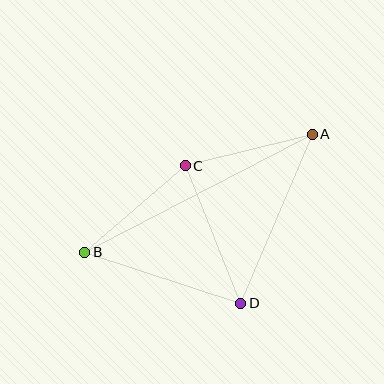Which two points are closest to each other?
Points A and C are closest to each other.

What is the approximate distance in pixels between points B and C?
The distance between B and C is approximately 133 pixels.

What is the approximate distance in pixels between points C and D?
The distance between C and D is approximately 148 pixels.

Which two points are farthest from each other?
Points A and B are farthest from each other.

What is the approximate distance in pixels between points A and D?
The distance between A and D is approximately 183 pixels.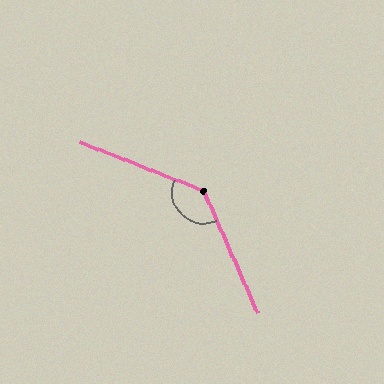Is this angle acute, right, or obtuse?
It is obtuse.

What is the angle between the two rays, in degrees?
Approximately 135 degrees.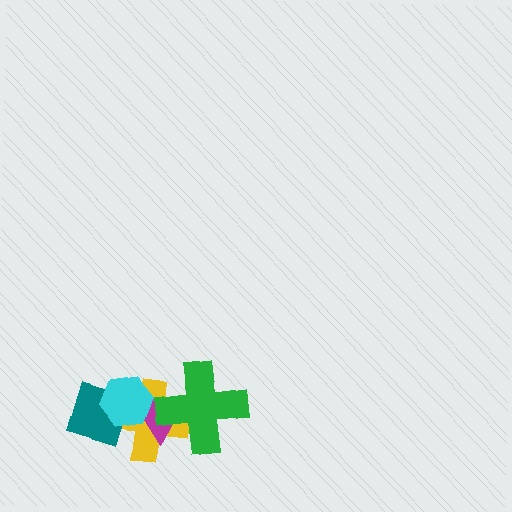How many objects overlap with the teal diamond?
2 objects overlap with the teal diamond.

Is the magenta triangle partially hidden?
Yes, it is partially covered by another shape.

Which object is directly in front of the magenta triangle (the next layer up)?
The green cross is directly in front of the magenta triangle.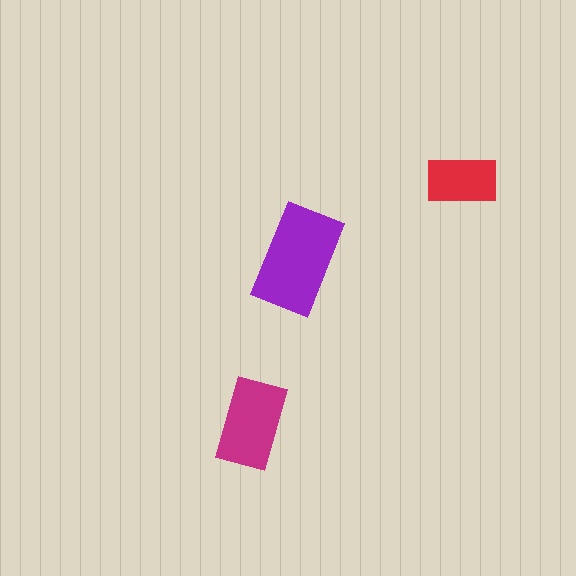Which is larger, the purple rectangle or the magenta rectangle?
The purple one.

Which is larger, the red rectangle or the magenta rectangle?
The magenta one.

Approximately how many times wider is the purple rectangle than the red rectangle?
About 1.5 times wider.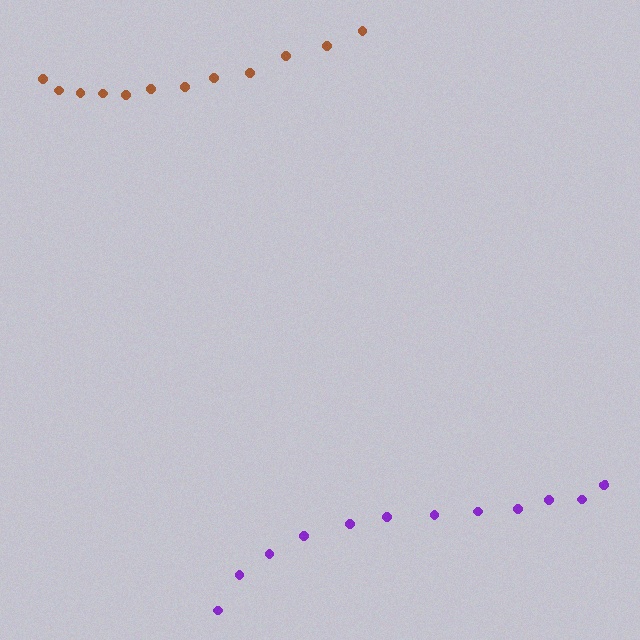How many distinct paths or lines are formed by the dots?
There are 2 distinct paths.